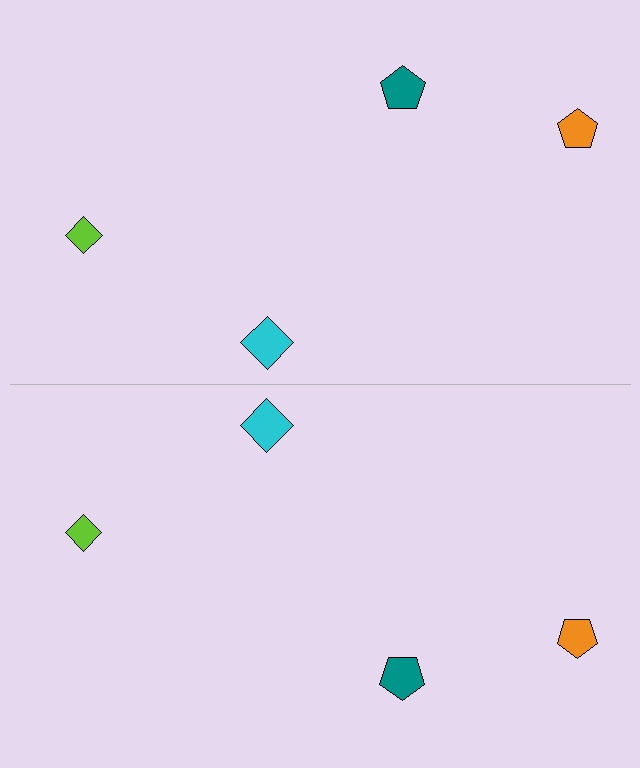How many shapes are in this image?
There are 8 shapes in this image.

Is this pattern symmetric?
Yes, this pattern has bilateral (reflection) symmetry.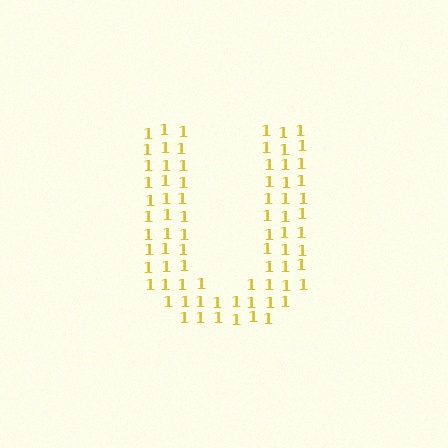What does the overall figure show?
The overall figure shows the letter U.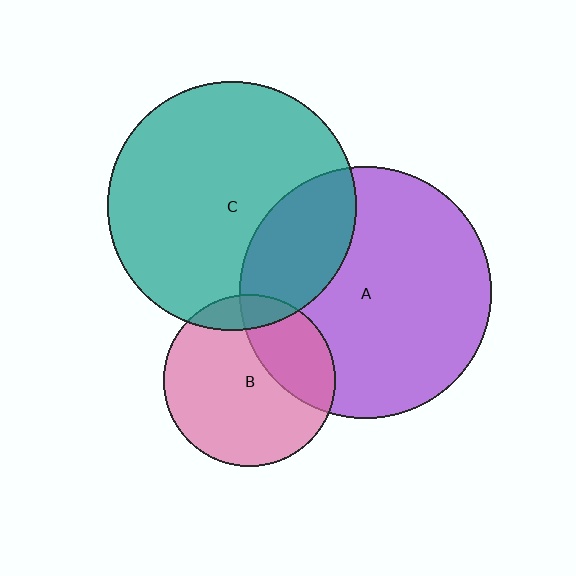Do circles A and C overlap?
Yes.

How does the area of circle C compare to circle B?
Approximately 2.1 times.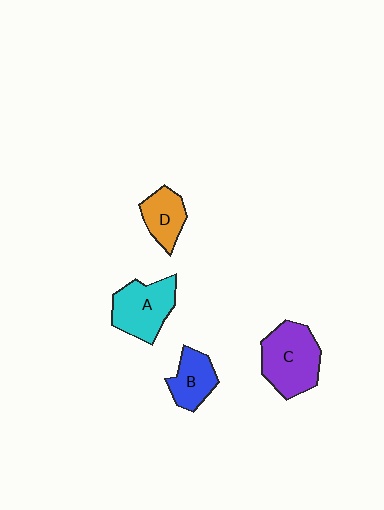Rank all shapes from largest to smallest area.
From largest to smallest: C (purple), A (cyan), B (blue), D (orange).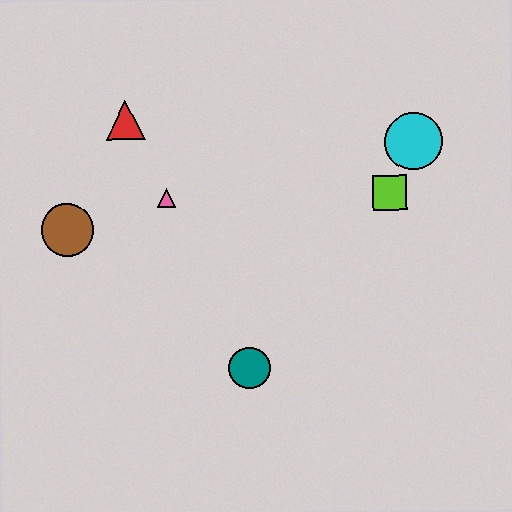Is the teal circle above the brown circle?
No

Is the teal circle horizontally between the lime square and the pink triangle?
Yes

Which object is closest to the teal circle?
The pink triangle is closest to the teal circle.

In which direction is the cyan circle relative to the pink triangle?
The cyan circle is to the right of the pink triangle.